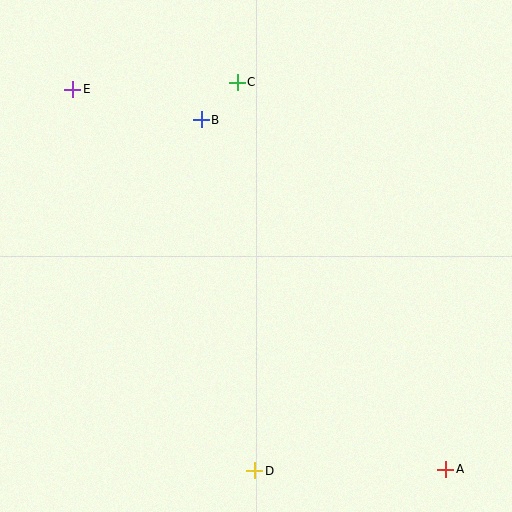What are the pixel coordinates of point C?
Point C is at (237, 82).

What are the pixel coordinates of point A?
Point A is at (446, 469).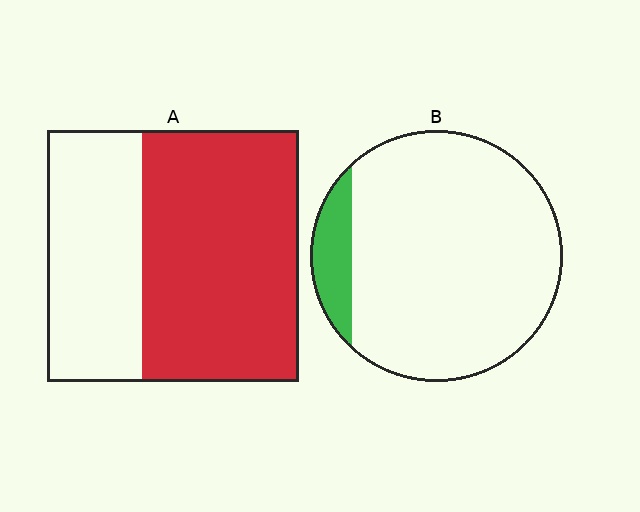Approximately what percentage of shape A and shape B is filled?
A is approximately 60% and B is approximately 10%.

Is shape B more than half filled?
No.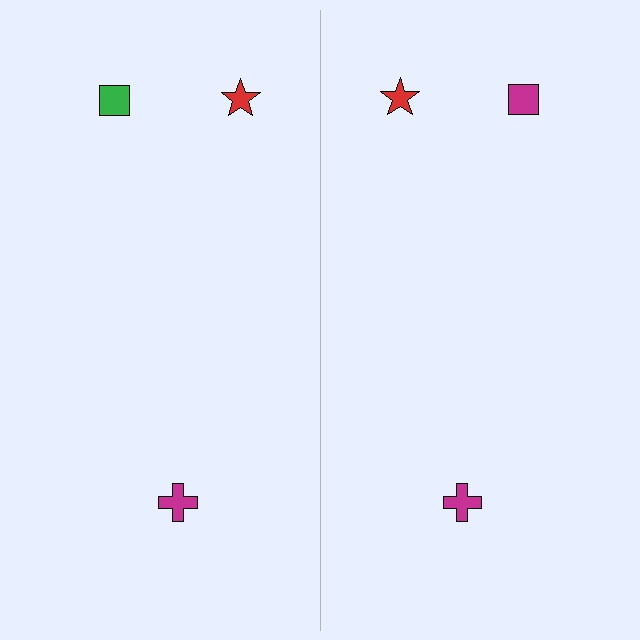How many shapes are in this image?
There are 6 shapes in this image.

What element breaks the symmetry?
The magenta square on the right side breaks the symmetry — its mirror counterpart is green.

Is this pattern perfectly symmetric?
No, the pattern is not perfectly symmetric. The magenta square on the right side breaks the symmetry — its mirror counterpart is green.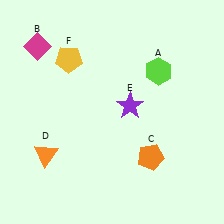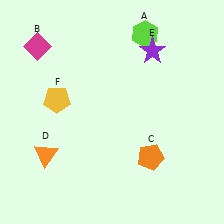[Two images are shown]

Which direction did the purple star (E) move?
The purple star (E) moved up.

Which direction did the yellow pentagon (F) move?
The yellow pentagon (F) moved down.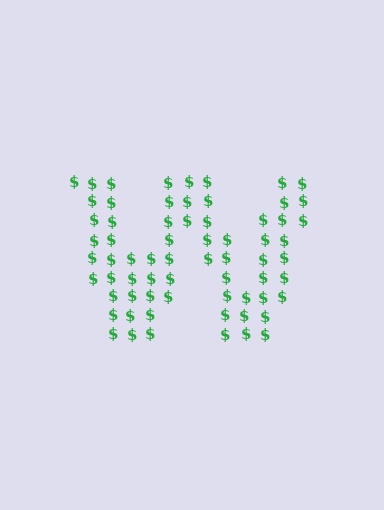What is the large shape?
The large shape is the letter W.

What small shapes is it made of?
It is made of small dollar signs.